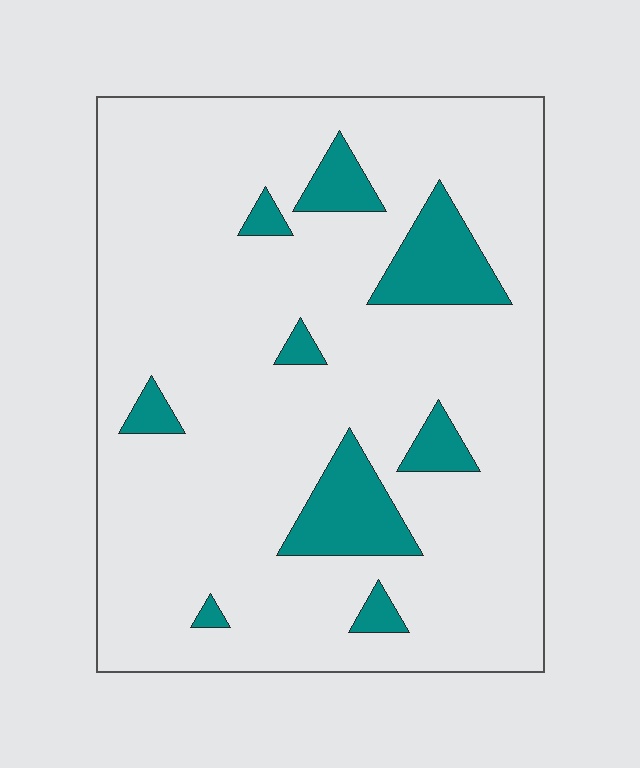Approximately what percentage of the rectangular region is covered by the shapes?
Approximately 15%.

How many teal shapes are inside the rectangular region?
9.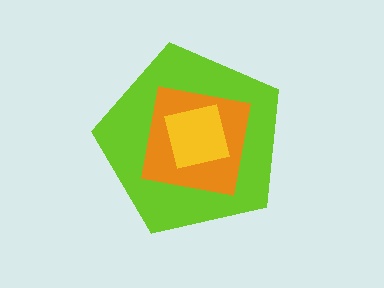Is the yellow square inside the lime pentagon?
Yes.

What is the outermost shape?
The lime pentagon.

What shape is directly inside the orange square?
The yellow square.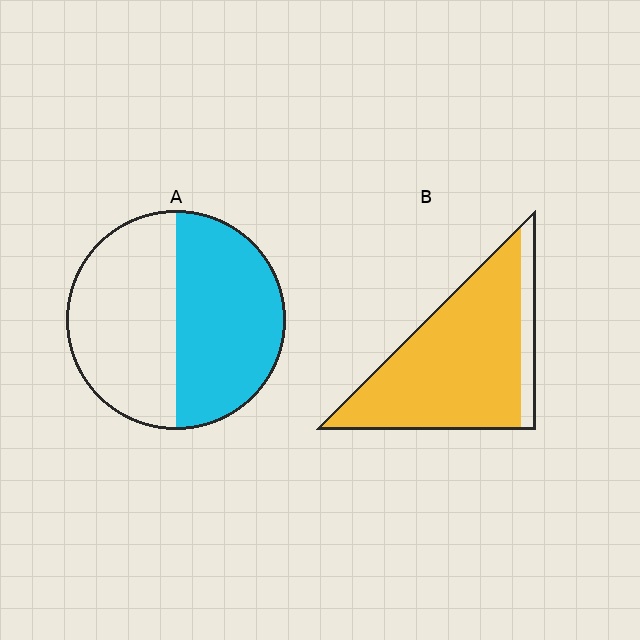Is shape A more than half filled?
Roughly half.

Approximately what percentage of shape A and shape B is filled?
A is approximately 50% and B is approximately 85%.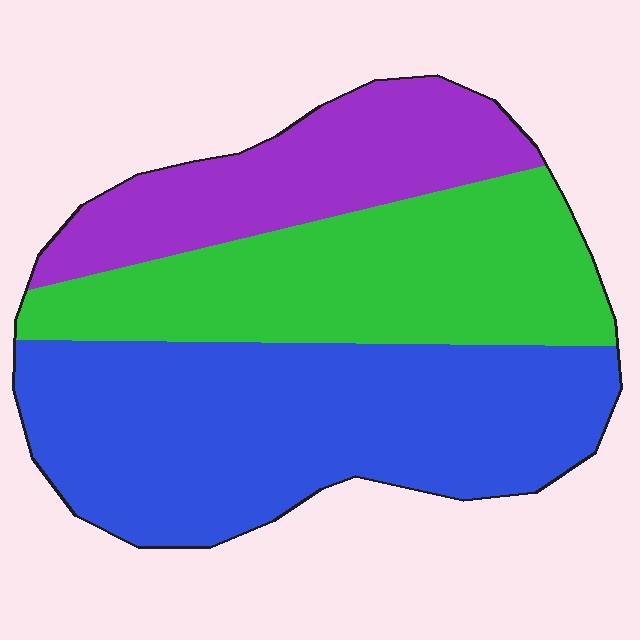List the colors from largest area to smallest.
From largest to smallest: blue, green, purple.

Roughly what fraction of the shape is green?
Green covers 32% of the shape.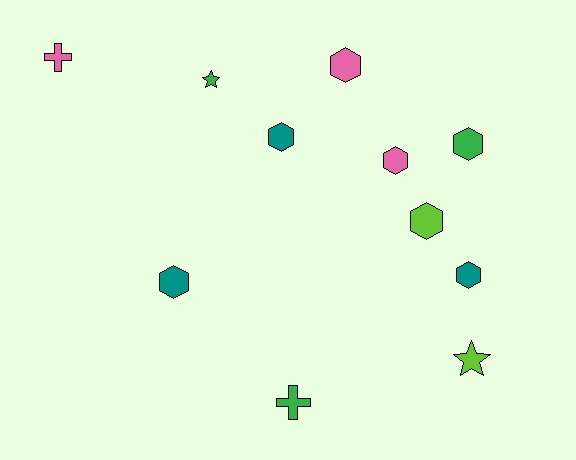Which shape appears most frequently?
Hexagon, with 7 objects.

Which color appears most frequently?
Green, with 3 objects.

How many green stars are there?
There is 1 green star.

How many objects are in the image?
There are 11 objects.